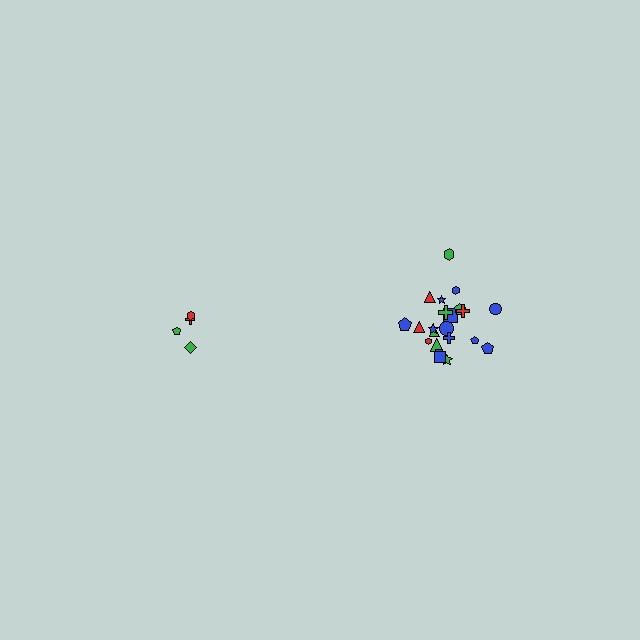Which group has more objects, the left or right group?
The right group.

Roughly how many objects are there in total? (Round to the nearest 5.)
Roughly 25 objects in total.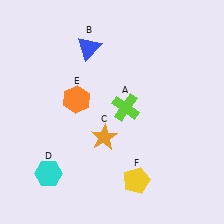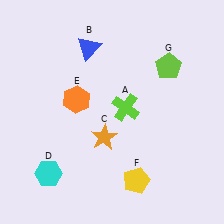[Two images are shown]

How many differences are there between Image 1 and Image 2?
There is 1 difference between the two images.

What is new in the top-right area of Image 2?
A lime pentagon (G) was added in the top-right area of Image 2.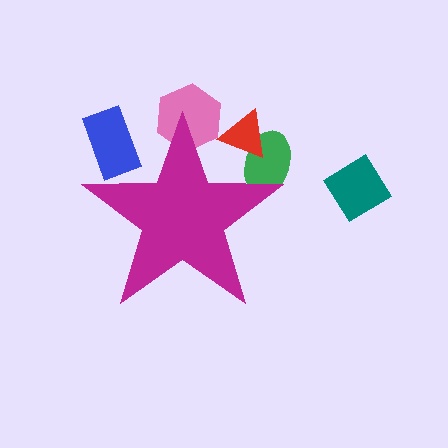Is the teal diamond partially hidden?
No, the teal diamond is fully visible.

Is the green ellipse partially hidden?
Yes, the green ellipse is partially hidden behind the magenta star.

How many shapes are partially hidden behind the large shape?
4 shapes are partially hidden.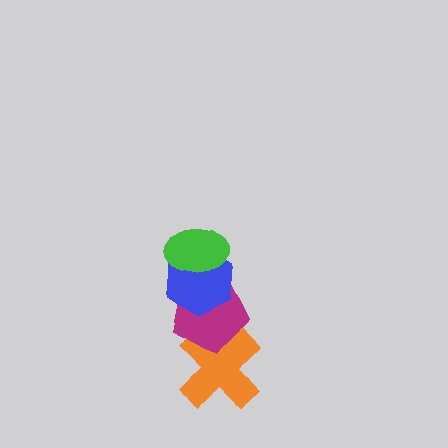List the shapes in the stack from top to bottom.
From top to bottom: the green ellipse, the blue hexagon, the magenta pentagon, the orange cross.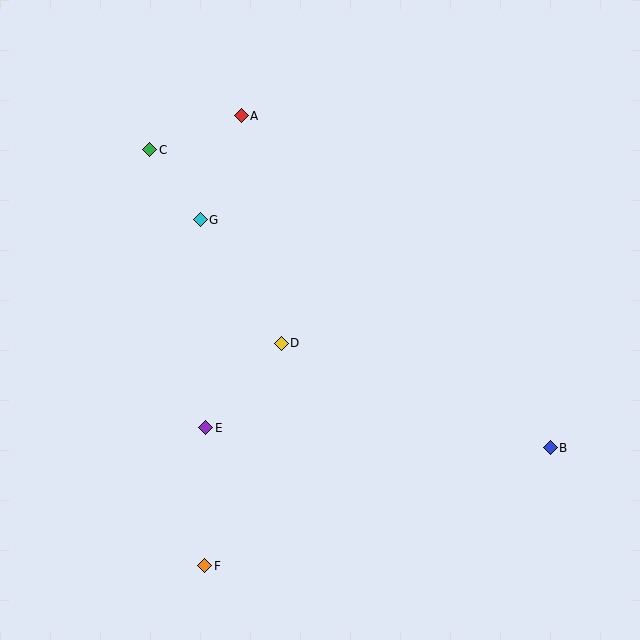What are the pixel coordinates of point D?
Point D is at (281, 343).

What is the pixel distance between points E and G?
The distance between E and G is 208 pixels.